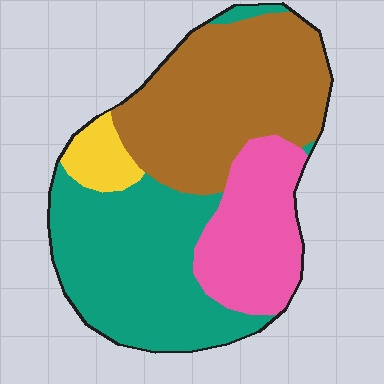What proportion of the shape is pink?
Pink covers 21% of the shape.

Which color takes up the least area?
Yellow, at roughly 5%.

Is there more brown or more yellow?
Brown.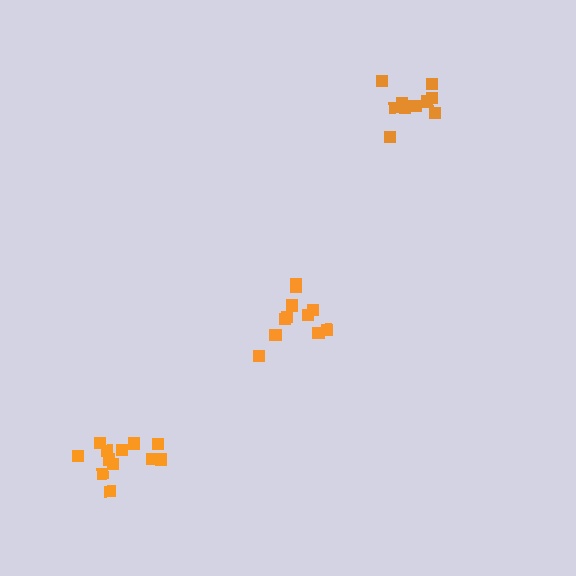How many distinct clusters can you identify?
There are 3 distinct clusters.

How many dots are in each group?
Group 1: 12 dots, Group 2: 10 dots, Group 3: 11 dots (33 total).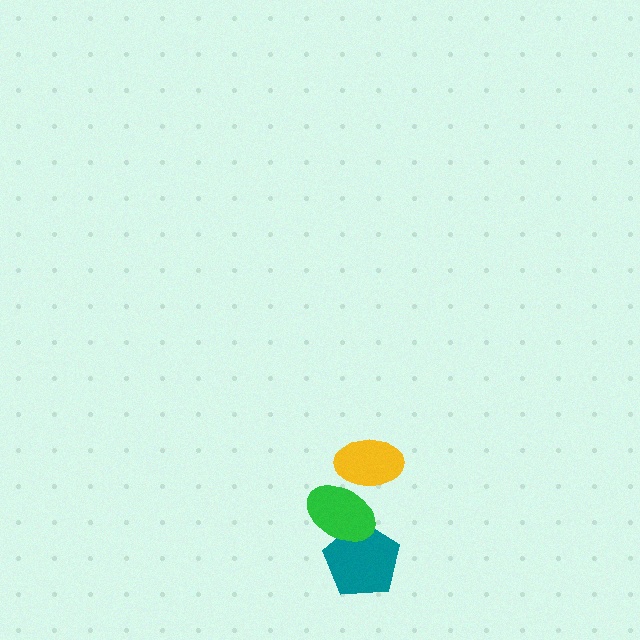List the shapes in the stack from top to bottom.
From top to bottom: the yellow ellipse, the green ellipse, the teal pentagon.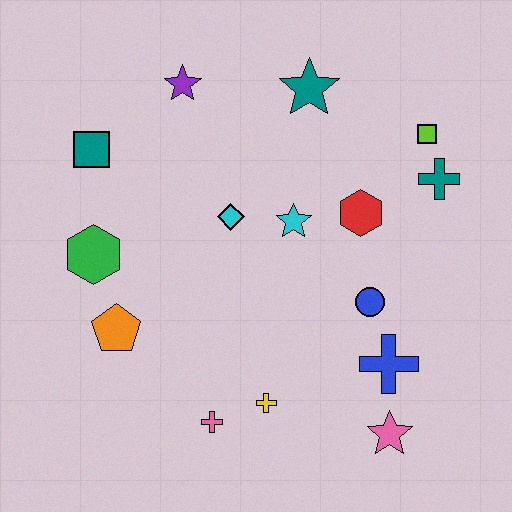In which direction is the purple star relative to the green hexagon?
The purple star is above the green hexagon.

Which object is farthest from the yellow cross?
The purple star is farthest from the yellow cross.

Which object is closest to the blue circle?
The blue cross is closest to the blue circle.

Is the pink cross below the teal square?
Yes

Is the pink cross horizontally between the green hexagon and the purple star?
No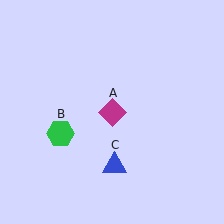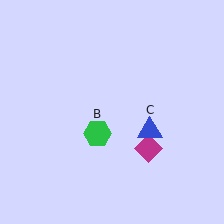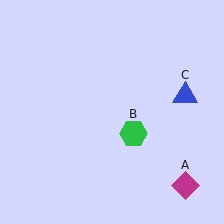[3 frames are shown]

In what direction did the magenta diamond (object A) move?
The magenta diamond (object A) moved down and to the right.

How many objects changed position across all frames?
3 objects changed position: magenta diamond (object A), green hexagon (object B), blue triangle (object C).